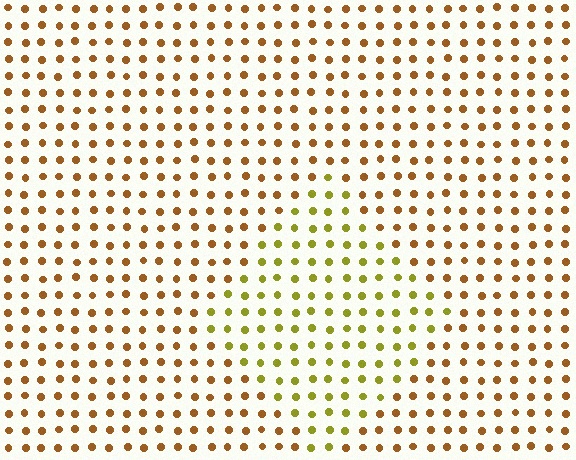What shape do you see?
I see a diamond.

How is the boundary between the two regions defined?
The boundary is defined purely by a slight shift in hue (about 37 degrees). Spacing, size, and orientation are identical on both sides.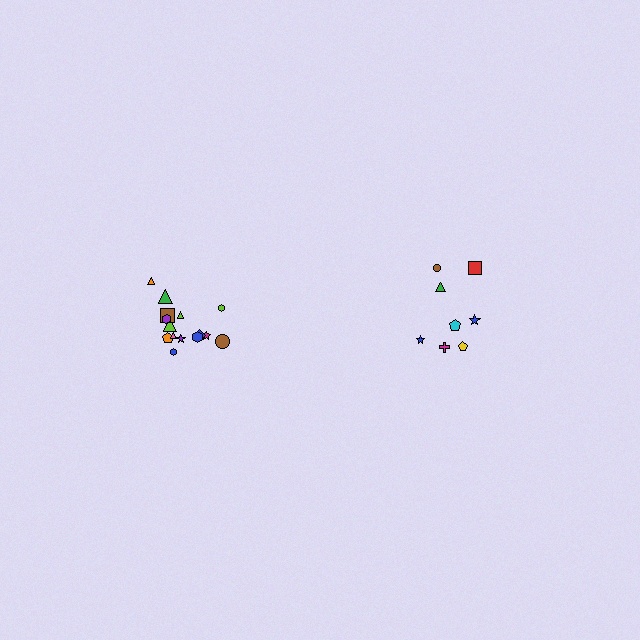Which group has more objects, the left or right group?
The left group.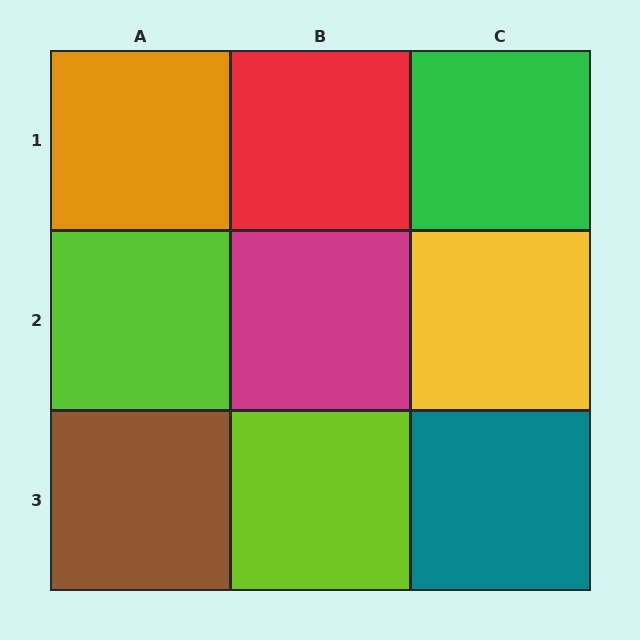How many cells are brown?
1 cell is brown.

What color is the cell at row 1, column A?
Orange.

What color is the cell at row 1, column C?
Green.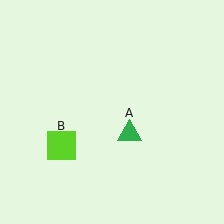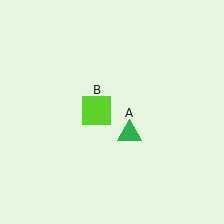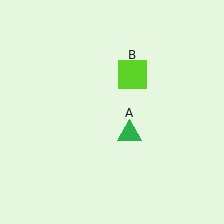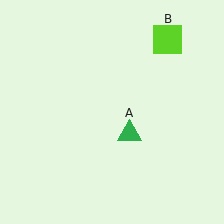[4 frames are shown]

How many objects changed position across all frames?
1 object changed position: lime square (object B).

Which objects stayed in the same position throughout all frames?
Green triangle (object A) remained stationary.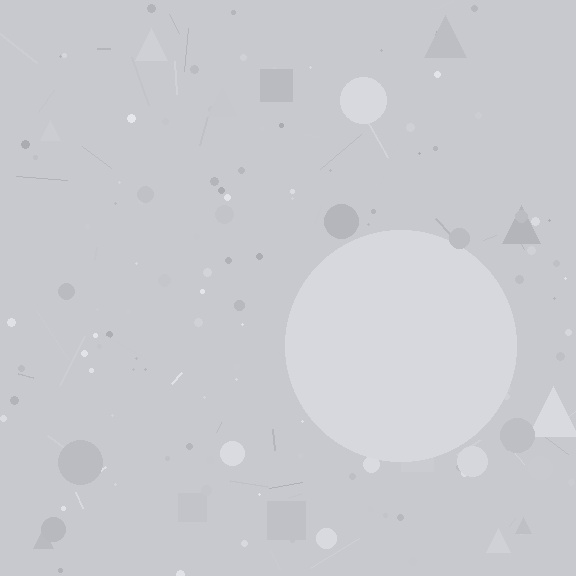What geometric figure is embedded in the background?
A circle is embedded in the background.